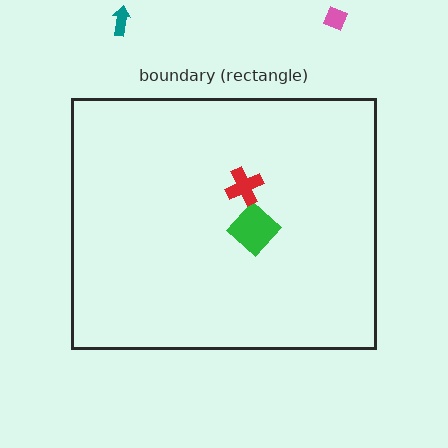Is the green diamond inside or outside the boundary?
Inside.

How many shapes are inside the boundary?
2 inside, 2 outside.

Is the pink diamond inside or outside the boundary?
Outside.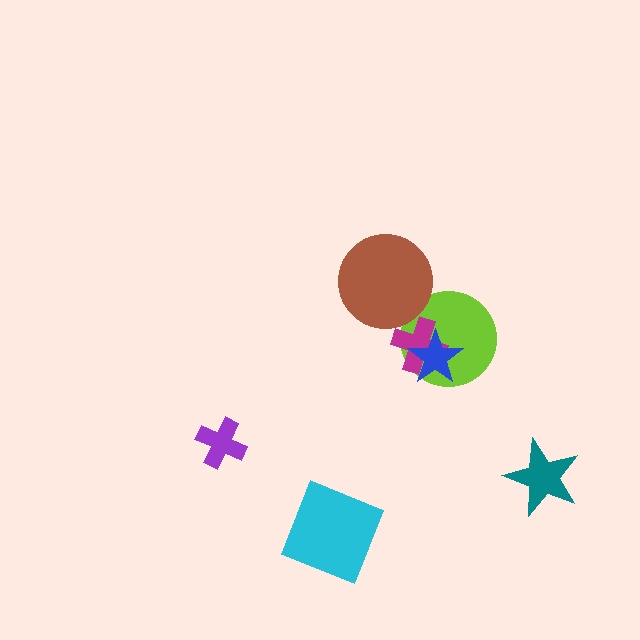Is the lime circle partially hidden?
Yes, it is partially covered by another shape.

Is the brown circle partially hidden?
No, no other shape covers it.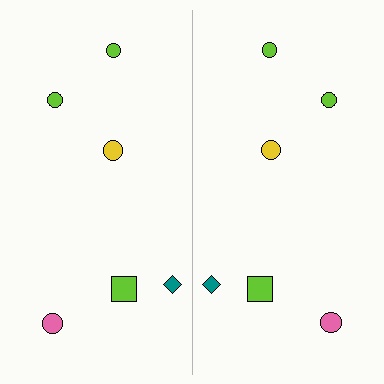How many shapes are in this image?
There are 12 shapes in this image.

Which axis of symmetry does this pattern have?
The pattern has a vertical axis of symmetry running through the center of the image.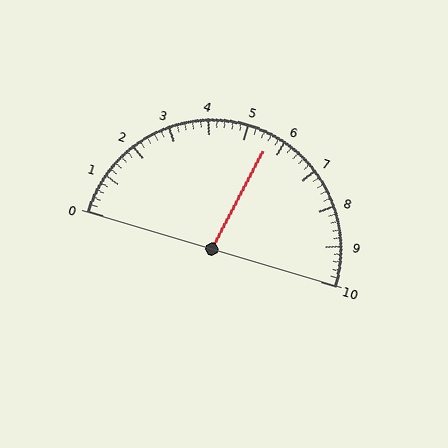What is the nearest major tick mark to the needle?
The nearest major tick mark is 6.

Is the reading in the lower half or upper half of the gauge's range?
The reading is in the upper half of the range (0 to 10).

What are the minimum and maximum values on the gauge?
The gauge ranges from 0 to 10.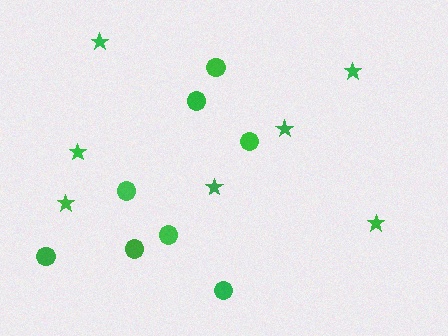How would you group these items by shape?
There are 2 groups: one group of circles (8) and one group of stars (7).